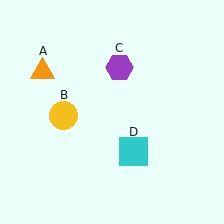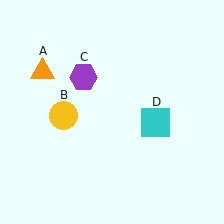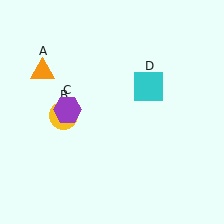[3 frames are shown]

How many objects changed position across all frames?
2 objects changed position: purple hexagon (object C), cyan square (object D).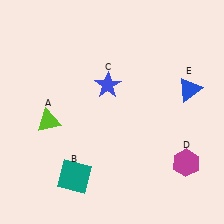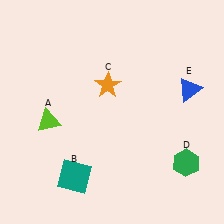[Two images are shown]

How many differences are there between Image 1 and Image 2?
There are 2 differences between the two images.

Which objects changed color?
C changed from blue to orange. D changed from magenta to green.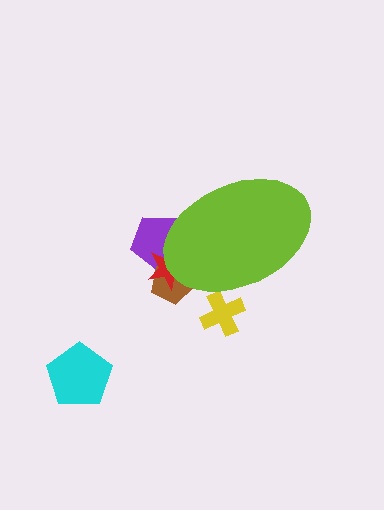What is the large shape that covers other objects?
A lime ellipse.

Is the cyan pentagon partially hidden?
No, the cyan pentagon is fully visible.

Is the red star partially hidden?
Yes, the red star is partially hidden behind the lime ellipse.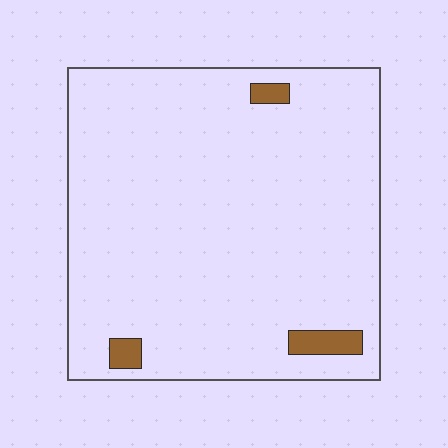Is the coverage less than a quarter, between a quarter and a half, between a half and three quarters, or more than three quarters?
Less than a quarter.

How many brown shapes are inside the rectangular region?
3.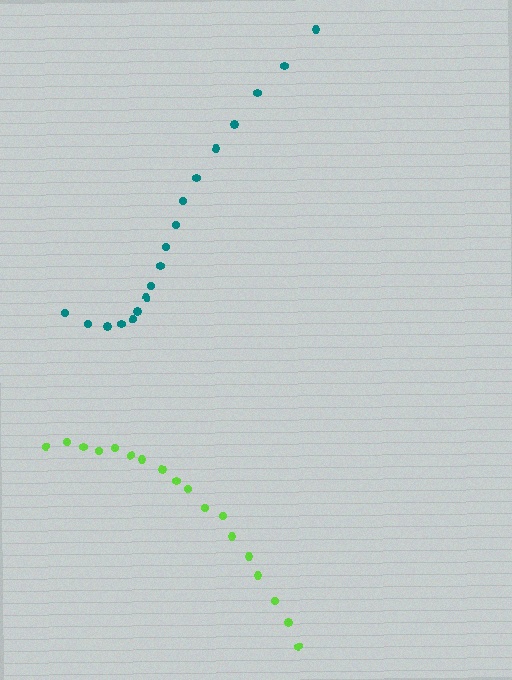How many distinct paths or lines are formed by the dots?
There are 2 distinct paths.